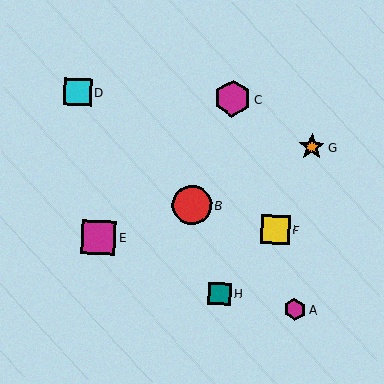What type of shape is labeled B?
Shape B is a red circle.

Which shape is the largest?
The red circle (labeled B) is the largest.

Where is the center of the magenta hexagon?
The center of the magenta hexagon is at (295, 309).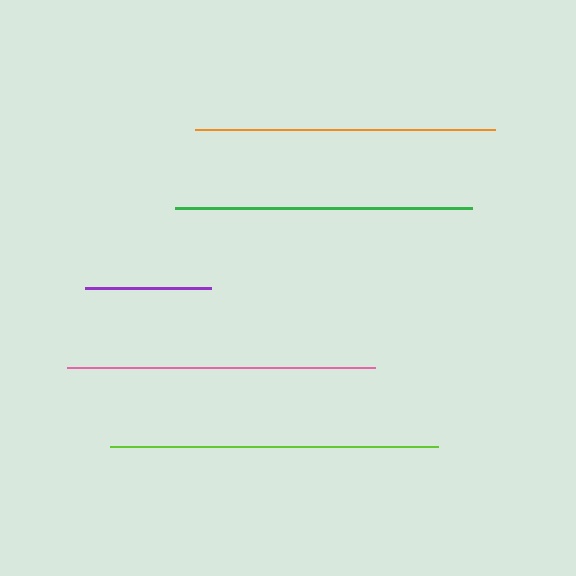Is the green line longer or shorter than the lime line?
The lime line is longer than the green line.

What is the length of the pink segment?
The pink segment is approximately 308 pixels long.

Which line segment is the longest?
The lime line is the longest at approximately 328 pixels.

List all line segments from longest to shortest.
From longest to shortest: lime, pink, orange, green, purple.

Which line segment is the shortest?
The purple line is the shortest at approximately 126 pixels.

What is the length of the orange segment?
The orange segment is approximately 300 pixels long.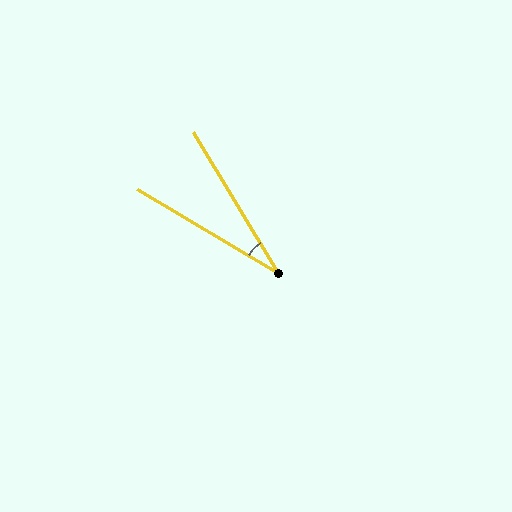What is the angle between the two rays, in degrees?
Approximately 28 degrees.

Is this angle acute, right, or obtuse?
It is acute.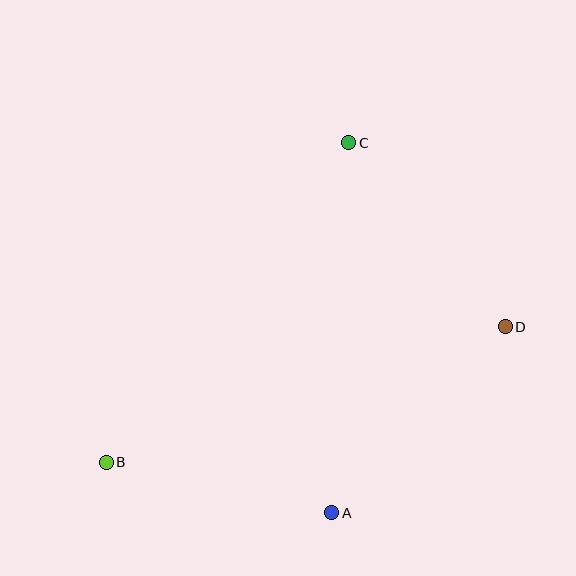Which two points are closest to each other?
Points A and B are closest to each other.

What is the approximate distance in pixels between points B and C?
The distance between B and C is approximately 401 pixels.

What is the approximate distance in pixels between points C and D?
The distance between C and D is approximately 241 pixels.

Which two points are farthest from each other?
Points B and D are farthest from each other.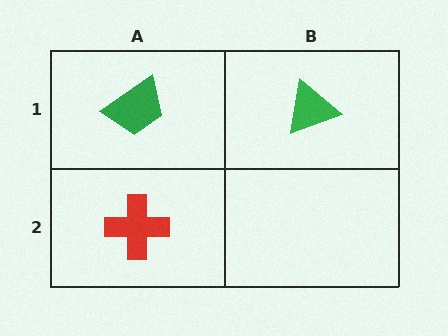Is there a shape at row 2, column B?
No, that cell is empty.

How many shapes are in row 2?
1 shape.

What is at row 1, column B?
A green triangle.